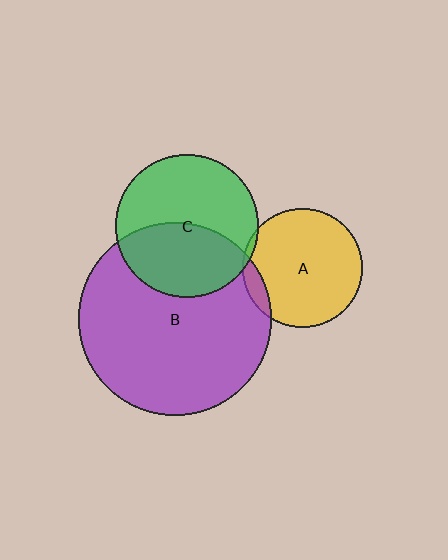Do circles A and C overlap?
Yes.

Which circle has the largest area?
Circle B (purple).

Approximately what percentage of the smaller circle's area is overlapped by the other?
Approximately 5%.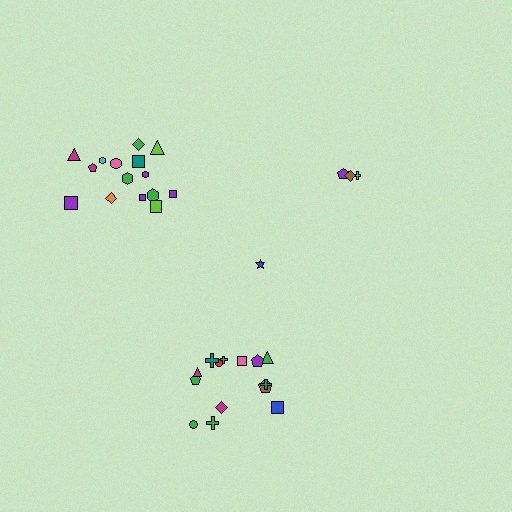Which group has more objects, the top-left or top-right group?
The top-left group.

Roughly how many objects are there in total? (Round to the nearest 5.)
Roughly 35 objects in total.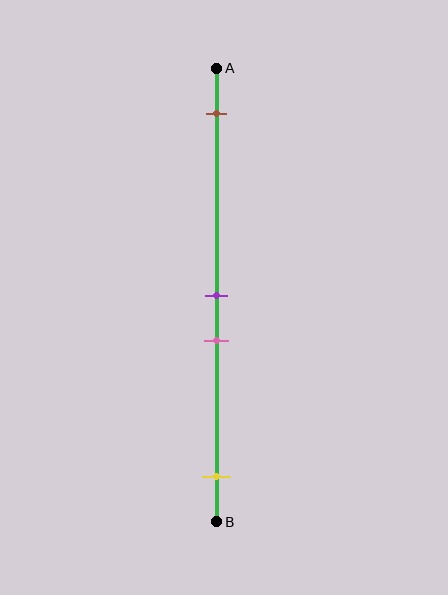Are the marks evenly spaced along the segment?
No, the marks are not evenly spaced.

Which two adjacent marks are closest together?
The purple and pink marks are the closest adjacent pair.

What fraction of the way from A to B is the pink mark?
The pink mark is approximately 60% (0.6) of the way from A to B.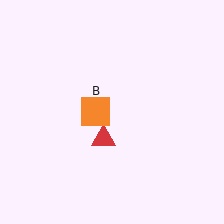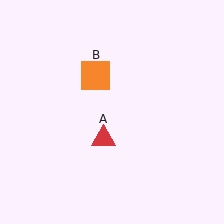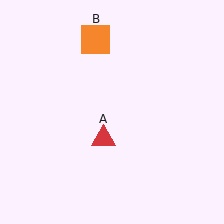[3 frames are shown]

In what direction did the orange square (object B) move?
The orange square (object B) moved up.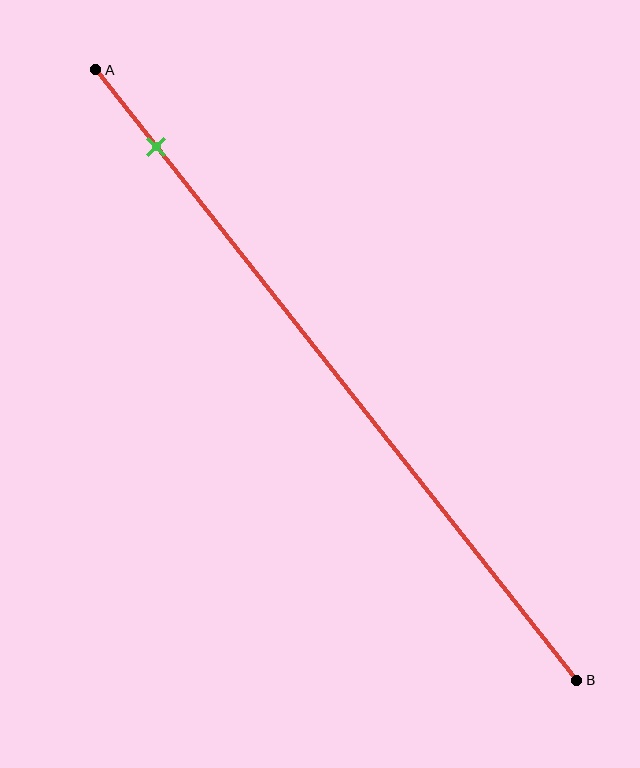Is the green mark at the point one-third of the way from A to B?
No, the mark is at about 15% from A, not at the 33% one-third point.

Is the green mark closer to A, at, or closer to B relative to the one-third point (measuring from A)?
The green mark is closer to point A than the one-third point of segment AB.